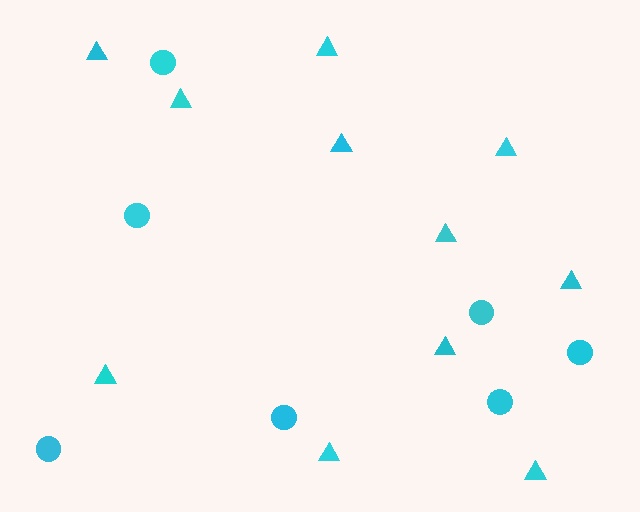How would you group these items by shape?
There are 2 groups: one group of triangles (11) and one group of circles (7).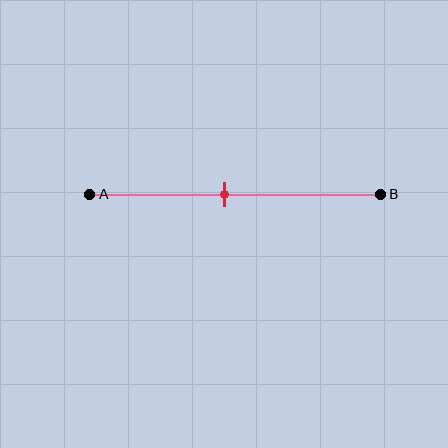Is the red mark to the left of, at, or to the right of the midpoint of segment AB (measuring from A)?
The red mark is to the left of the midpoint of segment AB.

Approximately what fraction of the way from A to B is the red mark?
The red mark is approximately 45% of the way from A to B.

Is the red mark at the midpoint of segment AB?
No, the mark is at about 45% from A, not at the 50% midpoint.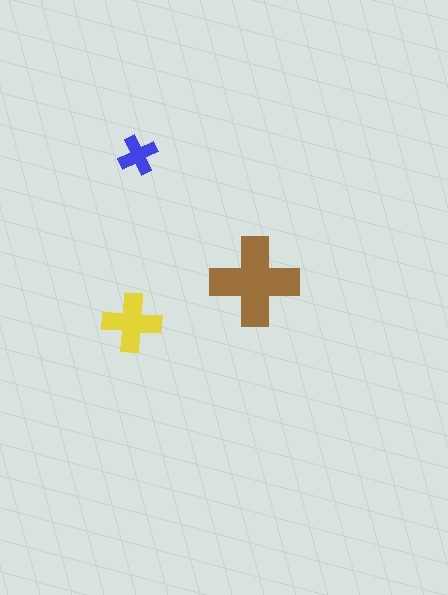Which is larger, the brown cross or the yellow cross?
The brown one.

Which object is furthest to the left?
The yellow cross is leftmost.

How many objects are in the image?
There are 3 objects in the image.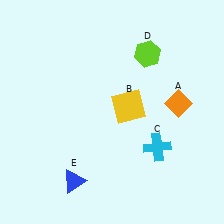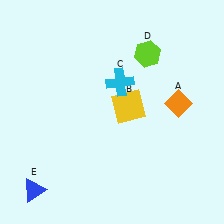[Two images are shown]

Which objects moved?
The objects that moved are: the cyan cross (C), the blue triangle (E).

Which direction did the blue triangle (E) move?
The blue triangle (E) moved left.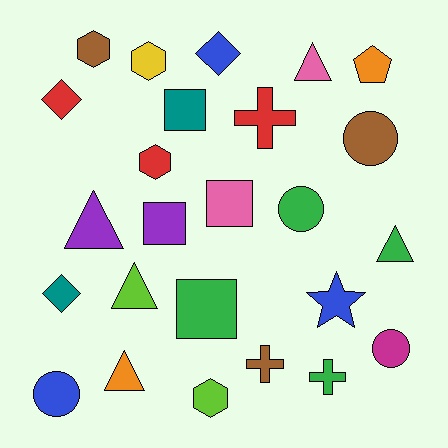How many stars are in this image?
There is 1 star.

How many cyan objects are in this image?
There are no cyan objects.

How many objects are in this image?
There are 25 objects.